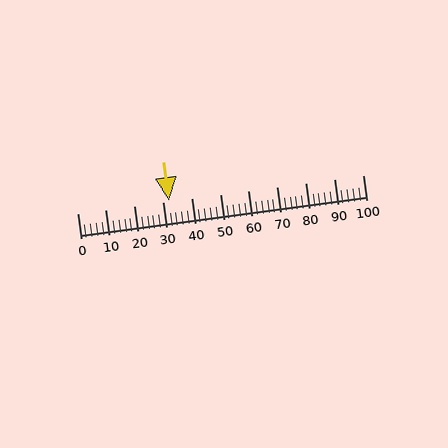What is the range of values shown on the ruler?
The ruler shows values from 0 to 100.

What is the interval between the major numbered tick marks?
The major tick marks are spaced 10 units apart.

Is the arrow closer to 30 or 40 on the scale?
The arrow is closer to 30.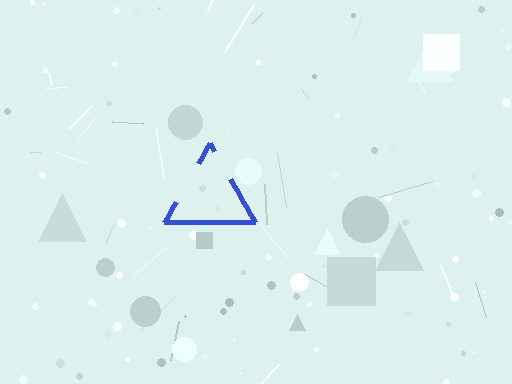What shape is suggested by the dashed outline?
The dashed outline suggests a triangle.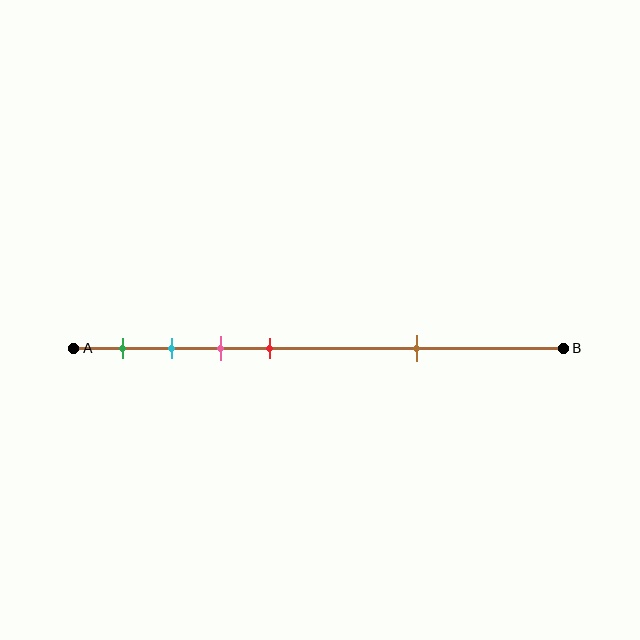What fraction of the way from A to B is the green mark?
The green mark is approximately 10% (0.1) of the way from A to B.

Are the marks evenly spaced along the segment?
No, the marks are not evenly spaced.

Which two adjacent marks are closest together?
The cyan and pink marks are the closest adjacent pair.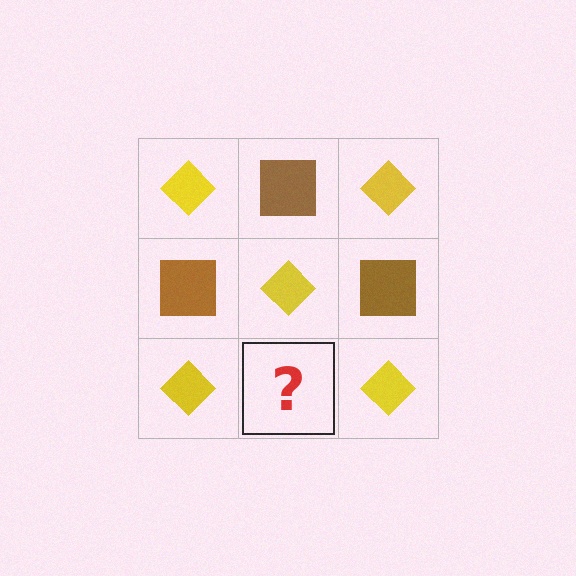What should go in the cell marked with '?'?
The missing cell should contain a brown square.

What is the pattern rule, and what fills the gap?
The rule is that it alternates yellow diamond and brown square in a checkerboard pattern. The gap should be filled with a brown square.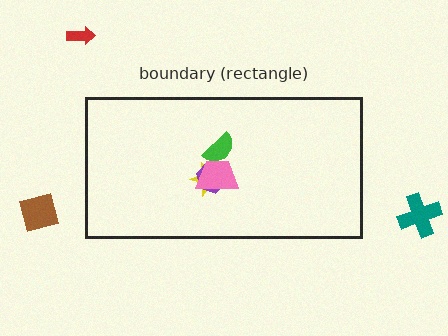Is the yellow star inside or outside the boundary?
Inside.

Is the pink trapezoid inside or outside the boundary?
Inside.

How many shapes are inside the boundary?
4 inside, 3 outside.